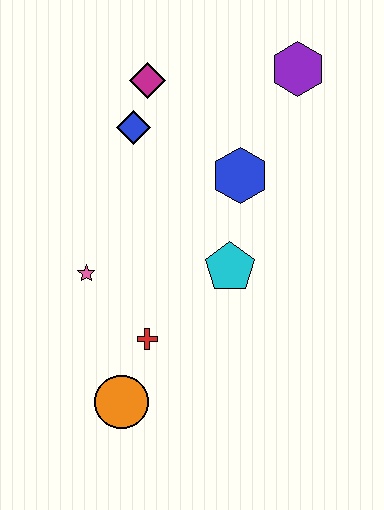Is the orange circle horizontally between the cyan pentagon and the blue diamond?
No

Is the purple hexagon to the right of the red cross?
Yes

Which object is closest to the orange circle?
The red cross is closest to the orange circle.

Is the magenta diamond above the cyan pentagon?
Yes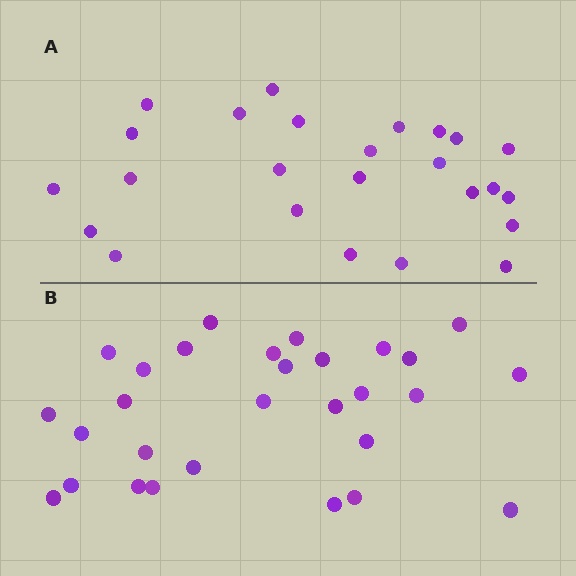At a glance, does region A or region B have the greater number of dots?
Region B (the bottom region) has more dots.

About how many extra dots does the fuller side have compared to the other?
Region B has about 4 more dots than region A.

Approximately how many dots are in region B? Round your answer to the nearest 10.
About 30 dots. (The exact count is 29, which rounds to 30.)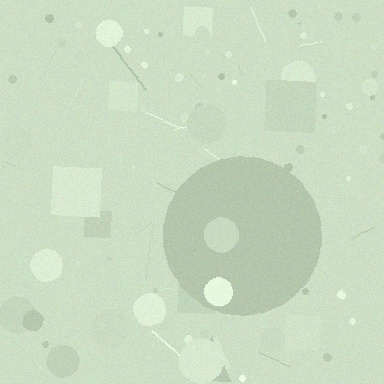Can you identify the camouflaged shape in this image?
The camouflaged shape is a circle.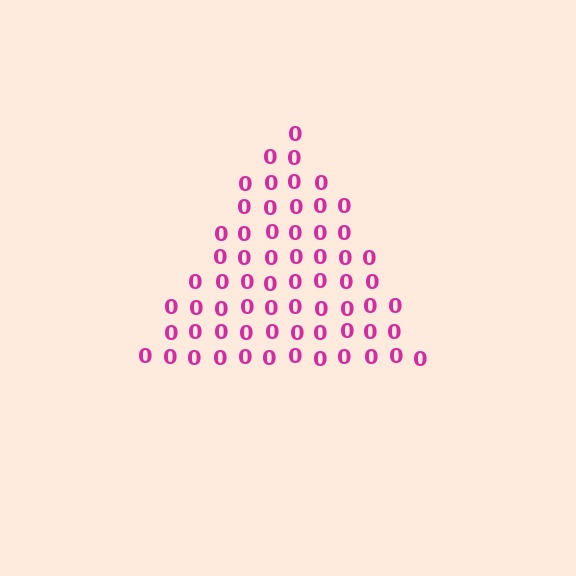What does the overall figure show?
The overall figure shows a triangle.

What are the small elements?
The small elements are digit 0's.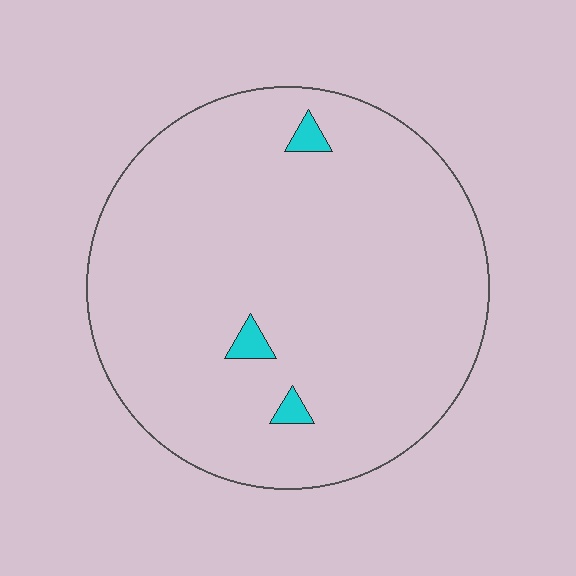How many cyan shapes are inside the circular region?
3.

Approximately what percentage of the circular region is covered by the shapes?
Approximately 5%.